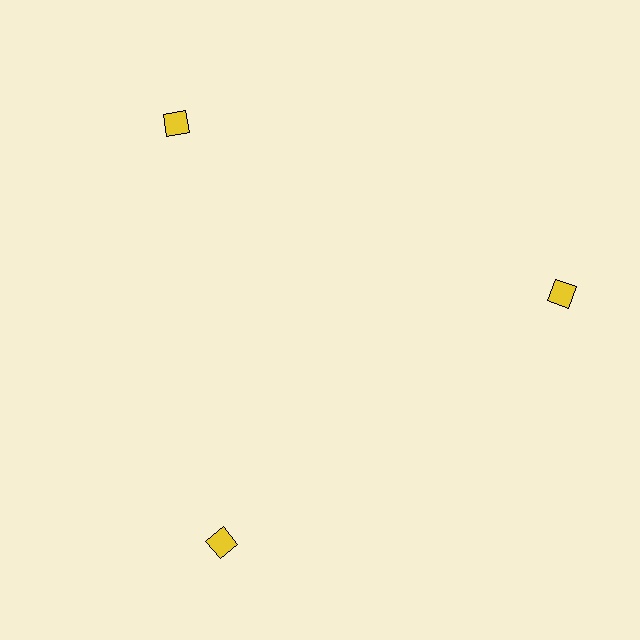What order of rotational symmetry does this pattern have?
This pattern has 3-fold rotational symmetry.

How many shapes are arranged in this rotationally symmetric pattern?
There are 3 shapes, arranged in 3 groups of 1.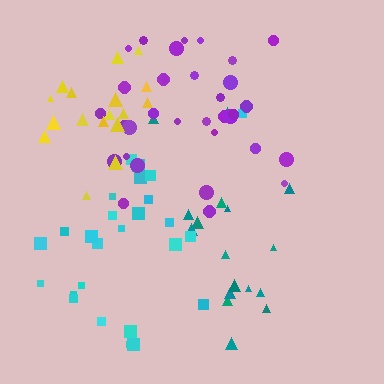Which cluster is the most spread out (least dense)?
Cyan.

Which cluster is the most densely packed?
Yellow.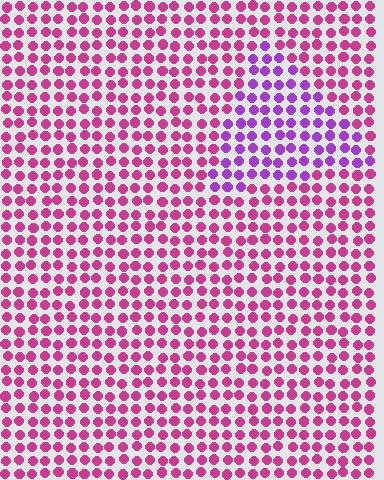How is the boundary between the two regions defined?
The boundary is defined purely by a slight shift in hue (about 40 degrees). Spacing, size, and orientation are identical on both sides.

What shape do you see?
I see a triangle.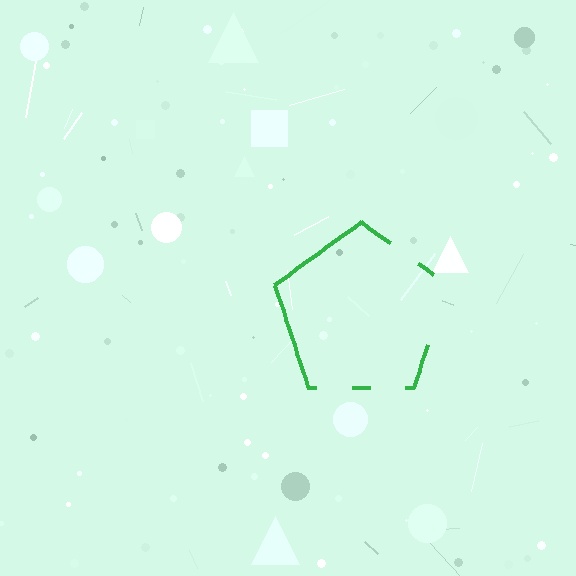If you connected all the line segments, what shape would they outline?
They would outline a pentagon.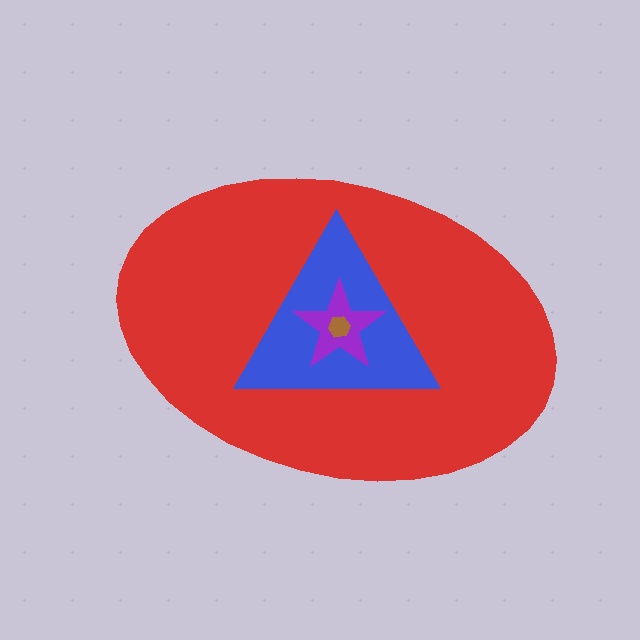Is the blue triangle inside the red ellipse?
Yes.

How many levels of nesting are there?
4.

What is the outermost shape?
The red ellipse.